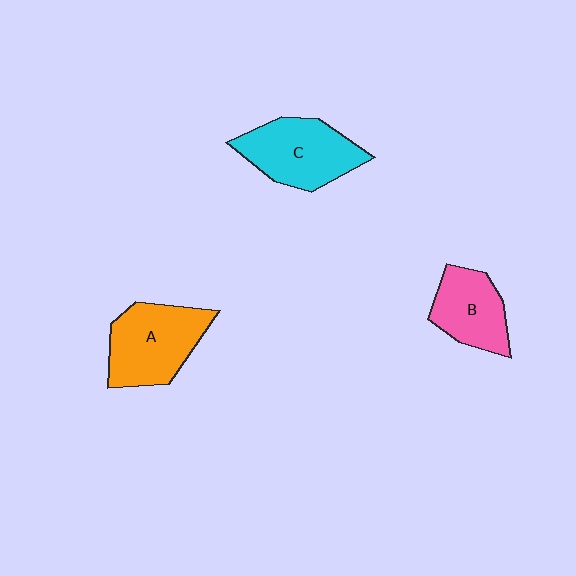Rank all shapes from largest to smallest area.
From largest to smallest: A (orange), C (cyan), B (pink).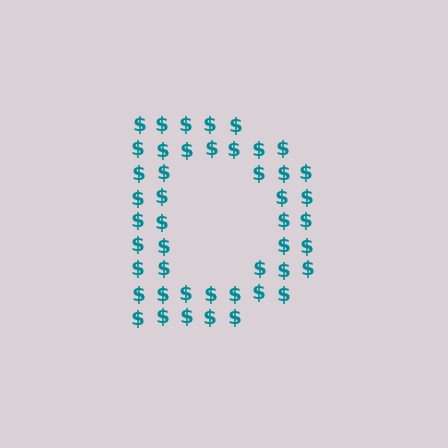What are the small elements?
The small elements are dollar signs.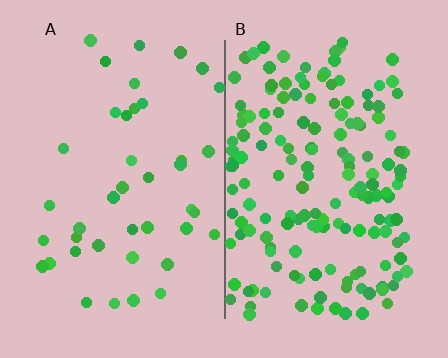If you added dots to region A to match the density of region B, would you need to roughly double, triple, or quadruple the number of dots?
Approximately quadruple.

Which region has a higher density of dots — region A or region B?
B (the right).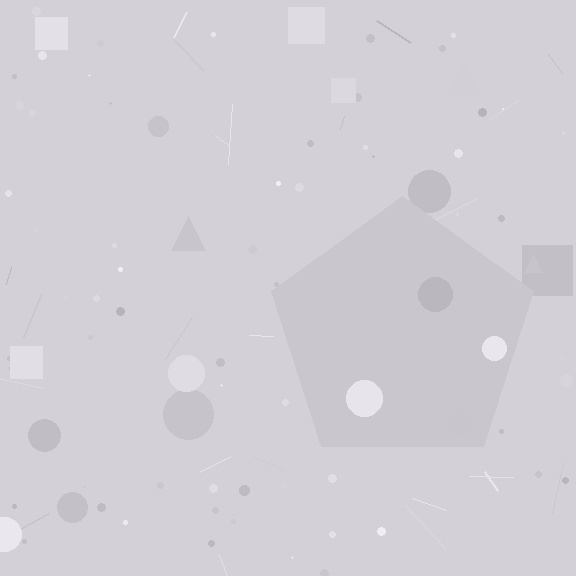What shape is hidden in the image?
A pentagon is hidden in the image.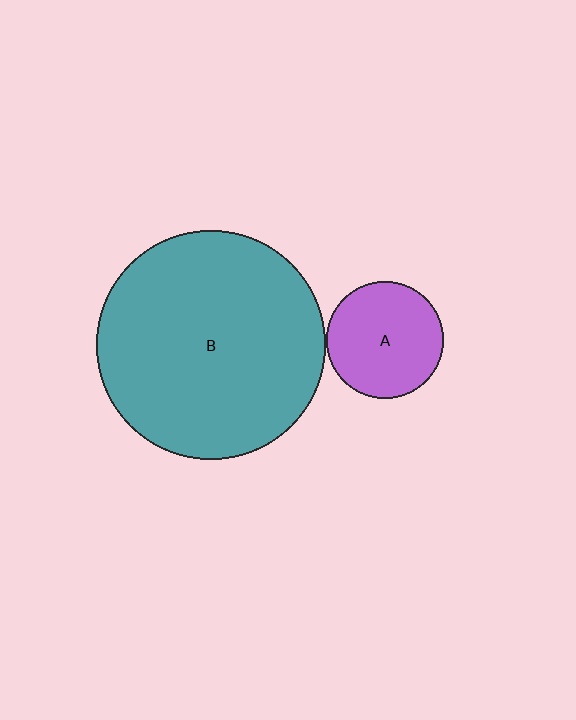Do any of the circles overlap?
No, none of the circles overlap.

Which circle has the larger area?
Circle B (teal).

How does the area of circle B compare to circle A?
Approximately 3.8 times.